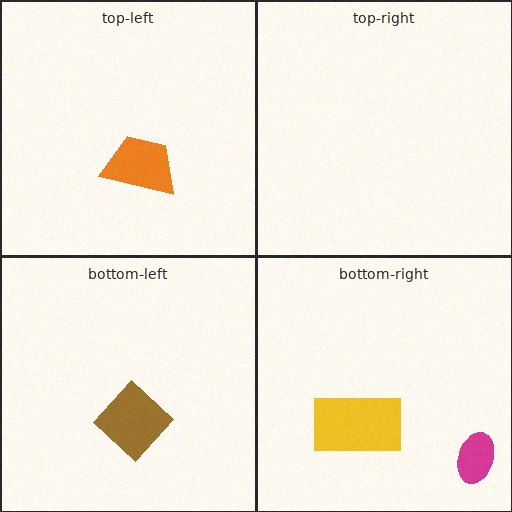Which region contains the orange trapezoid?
The top-left region.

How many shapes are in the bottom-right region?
2.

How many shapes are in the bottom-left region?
1.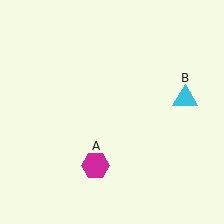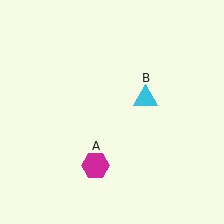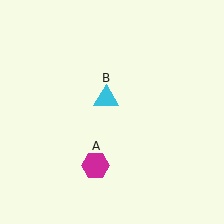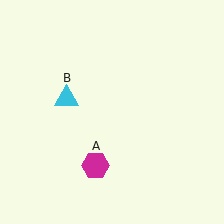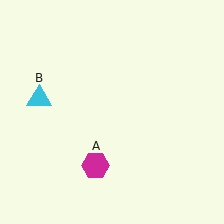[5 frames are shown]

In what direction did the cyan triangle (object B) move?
The cyan triangle (object B) moved left.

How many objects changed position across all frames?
1 object changed position: cyan triangle (object B).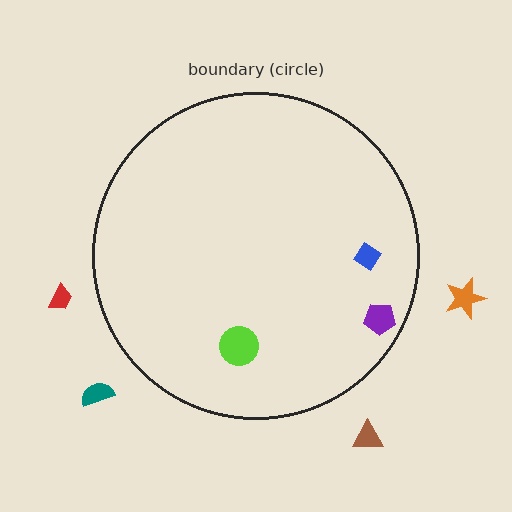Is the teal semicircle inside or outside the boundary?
Outside.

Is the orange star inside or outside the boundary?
Outside.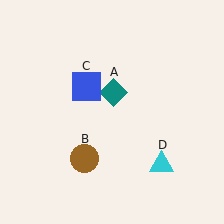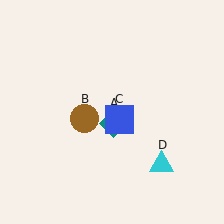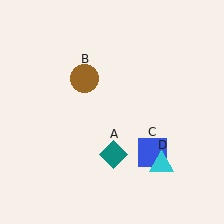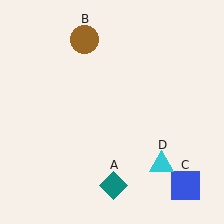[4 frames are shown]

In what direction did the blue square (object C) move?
The blue square (object C) moved down and to the right.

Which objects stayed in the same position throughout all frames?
Cyan triangle (object D) remained stationary.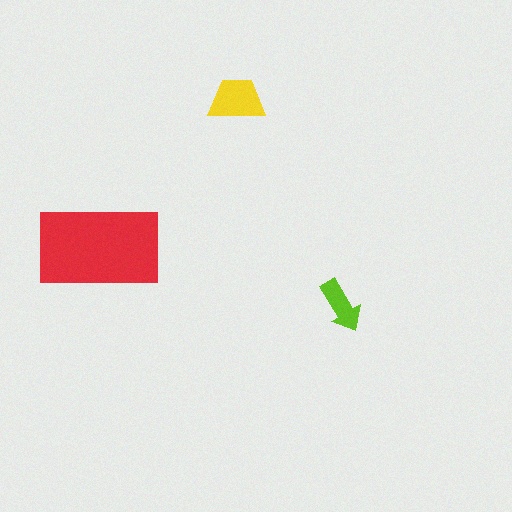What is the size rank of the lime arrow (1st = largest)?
3rd.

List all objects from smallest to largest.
The lime arrow, the yellow trapezoid, the red rectangle.